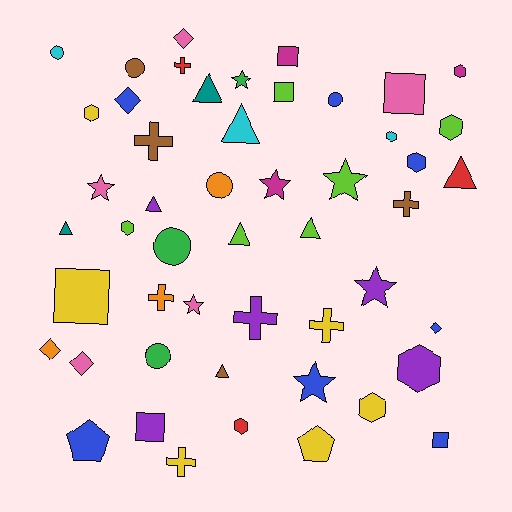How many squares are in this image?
There are 6 squares.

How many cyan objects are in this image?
There are 3 cyan objects.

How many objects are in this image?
There are 50 objects.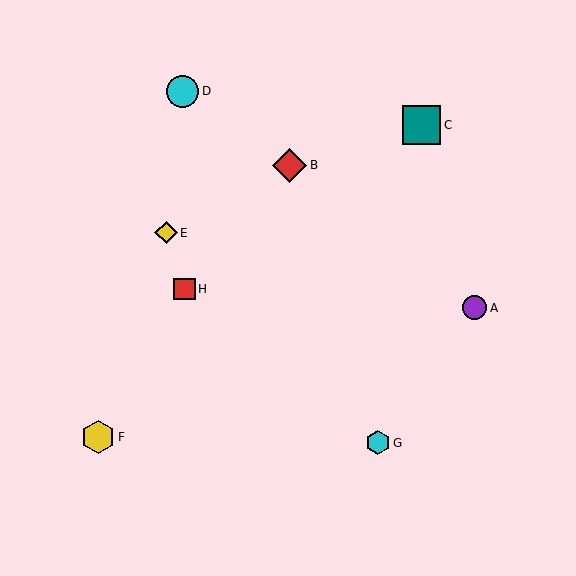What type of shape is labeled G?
Shape G is a cyan hexagon.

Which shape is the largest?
The teal square (labeled C) is the largest.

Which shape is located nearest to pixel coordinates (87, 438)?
The yellow hexagon (labeled F) at (98, 437) is nearest to that location.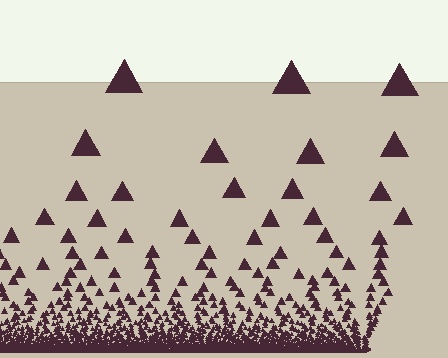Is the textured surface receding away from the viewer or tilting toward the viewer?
The surface appears to tilt toward the viewer. Texture elements get larger and sparser toward the top.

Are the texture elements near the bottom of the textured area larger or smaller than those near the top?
Smaller. The gradient is inverted — elements near the bottom are smaller and denser.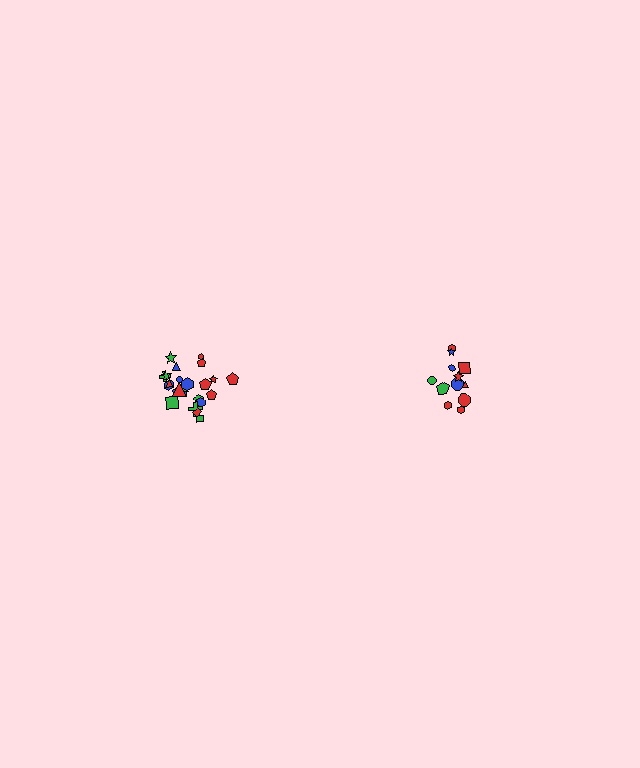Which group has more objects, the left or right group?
The left group.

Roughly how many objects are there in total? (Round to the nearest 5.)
Roughly 35 objects in total.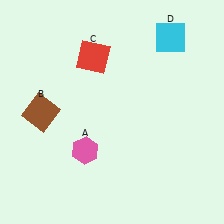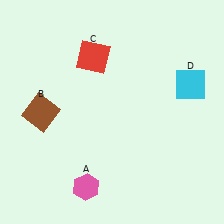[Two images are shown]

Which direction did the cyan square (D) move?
The cyan square (D) moved down.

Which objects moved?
The objects that moved are: the pink hexagon (A), the cyan square (D).